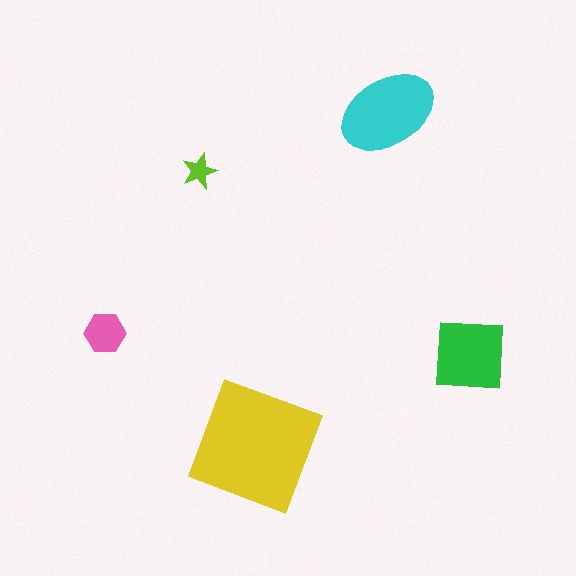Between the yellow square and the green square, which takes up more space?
The yellow square.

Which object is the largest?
The yellow square.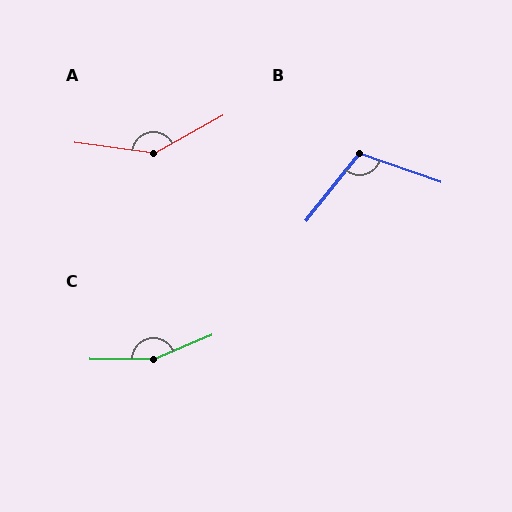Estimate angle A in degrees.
Approximately 143 degrees.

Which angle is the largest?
C, at approximately 157 degrees.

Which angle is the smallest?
B, at approximately 110 degrees.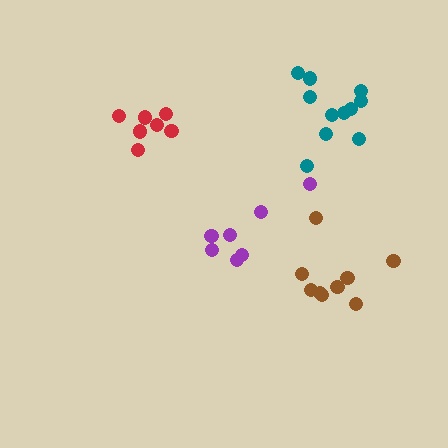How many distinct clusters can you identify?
There are 4 distinct clusters.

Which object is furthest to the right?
The brown cluster is rightmost.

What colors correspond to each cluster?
The clusters are colored: brown, red, teal, purple.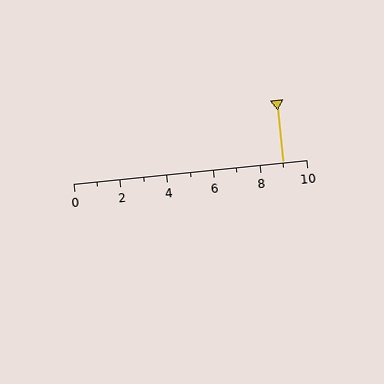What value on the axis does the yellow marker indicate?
The marker indicates approximately 9.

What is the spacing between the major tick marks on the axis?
The major ticks are spaced 2 apart.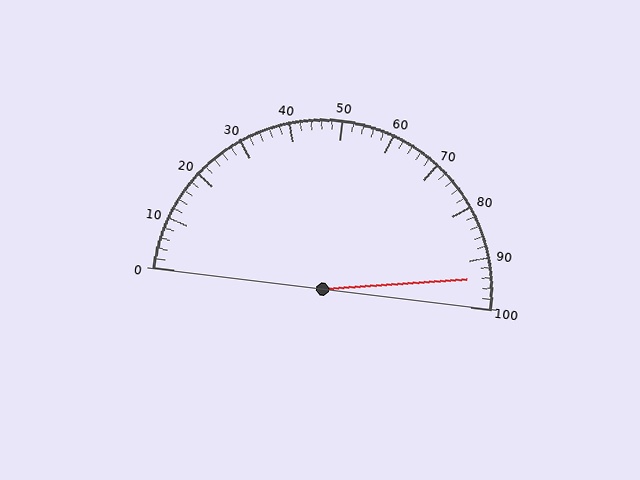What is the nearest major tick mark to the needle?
The nearest major tick mark is 90.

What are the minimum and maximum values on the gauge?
The gauge ranges from 0 to 100.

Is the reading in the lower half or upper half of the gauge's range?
The reading is in the upper half of the range (0 to 100).